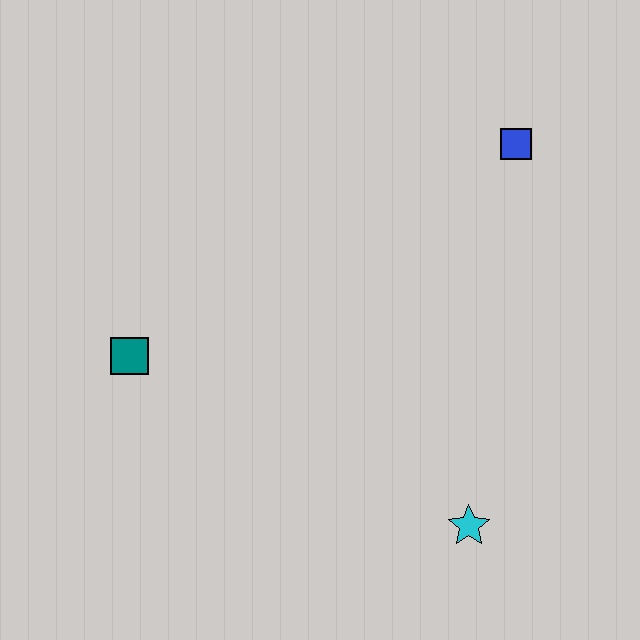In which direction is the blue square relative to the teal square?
The blue square is to the right of the teal square.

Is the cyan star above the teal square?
No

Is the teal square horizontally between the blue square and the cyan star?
No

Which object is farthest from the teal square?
The blue square is farthest from the teal square.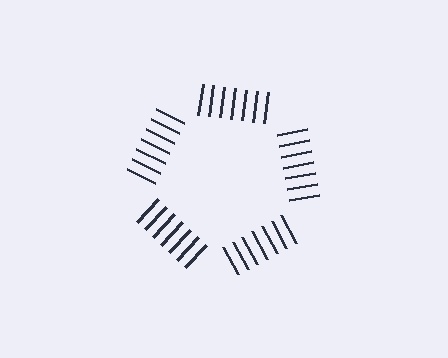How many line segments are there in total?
35 — 7 along each of the 5 edges.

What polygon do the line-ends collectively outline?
An illusory pentagon — the line segments terminate on its edges but no continuous stroke is drawn.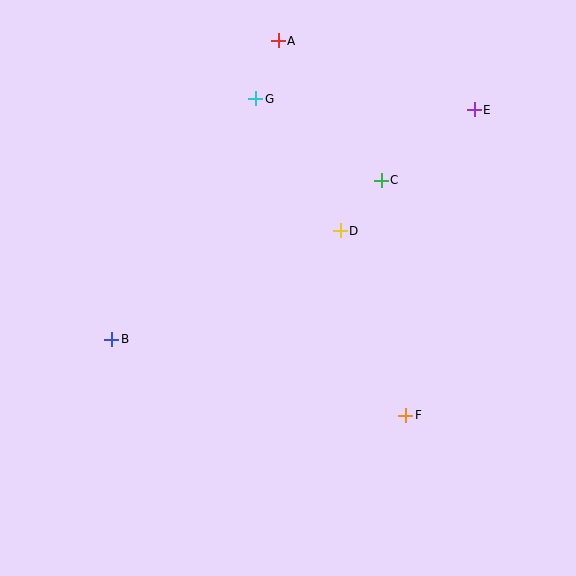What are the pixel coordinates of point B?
Point B is at (112, 339).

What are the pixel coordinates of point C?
Point C is at (381, 180).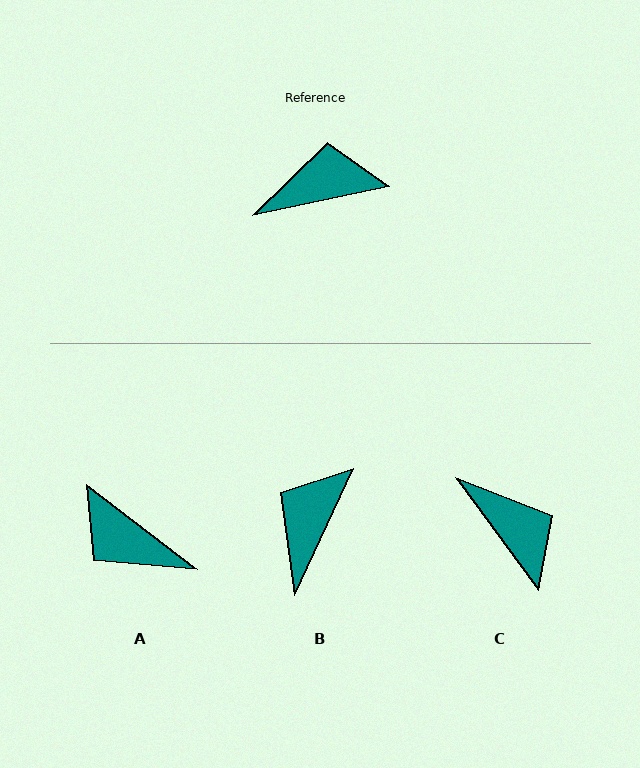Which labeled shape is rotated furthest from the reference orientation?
A, about 131 degrees away.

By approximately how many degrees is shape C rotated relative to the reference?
Approximately 66 degrees clockwise.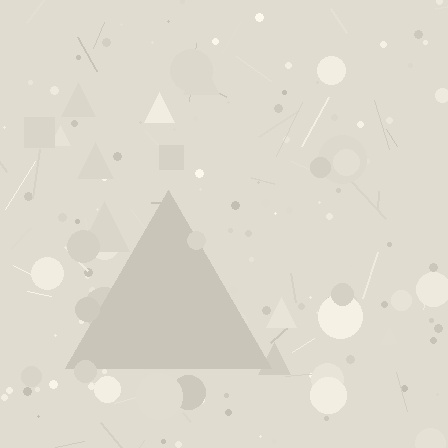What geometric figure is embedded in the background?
A triangle is embedded in the background.